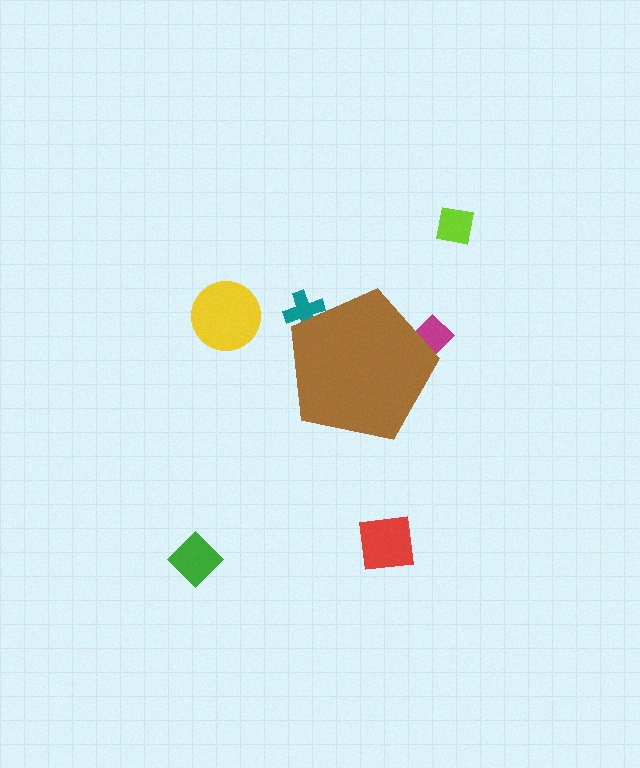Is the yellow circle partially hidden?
No, the yellow circle is fully visible.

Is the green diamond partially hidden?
No, the green diamond is fully visible.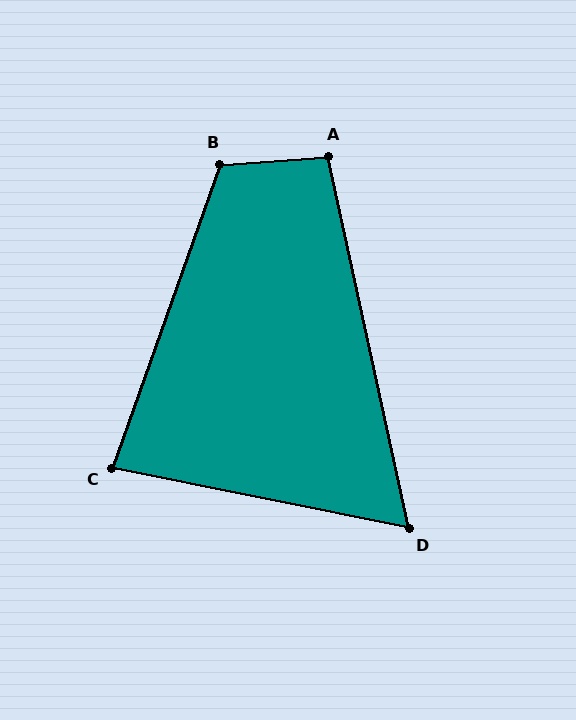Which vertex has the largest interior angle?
B, at approximately 114 degrees.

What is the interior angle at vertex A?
Approximately 98 degrees (obtuse).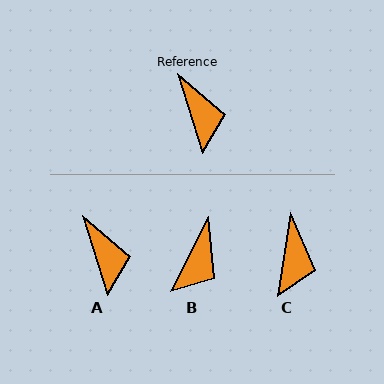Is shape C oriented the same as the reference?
No, it is off by about 26 degrees.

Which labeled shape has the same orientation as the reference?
A.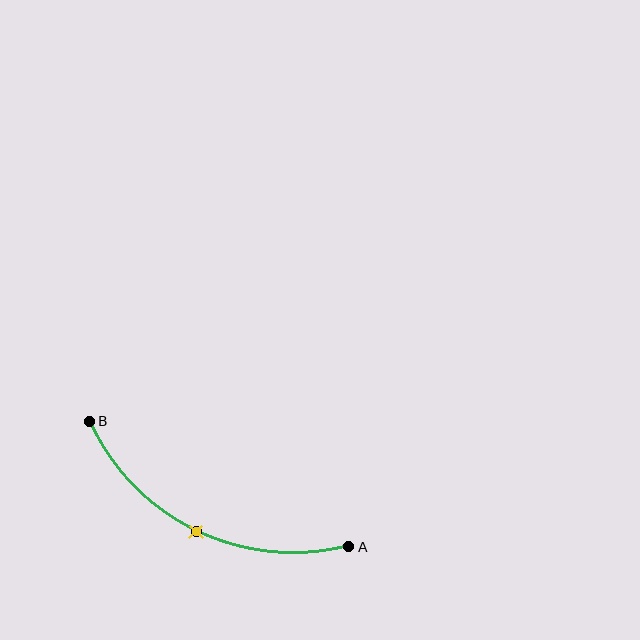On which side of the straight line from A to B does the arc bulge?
The arc bulges below the straight line connecting A and B.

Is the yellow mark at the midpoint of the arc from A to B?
Yes. The yellow mark lies on the arc at equal arc-length from both A and B — it is the arc midpoint.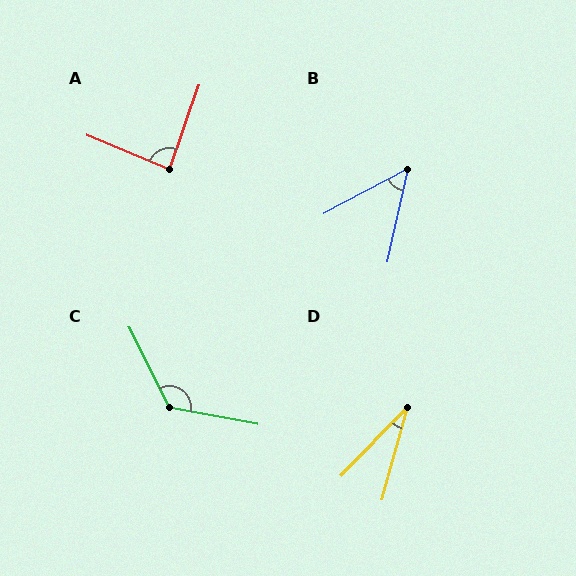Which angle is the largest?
C, at approximately 128 degrees.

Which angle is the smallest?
D, at approximately 29 degrees.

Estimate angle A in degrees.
Approximately 86 degrees.